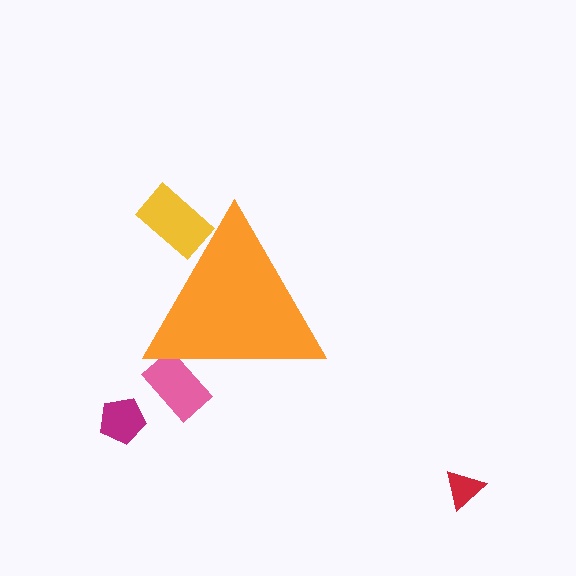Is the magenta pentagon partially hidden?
No, the magenta pentagon is fully visible.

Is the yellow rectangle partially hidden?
Yes, the yellow rectangle is partially hidden behind the orange triangle.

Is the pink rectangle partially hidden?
Yes, the pink rectangle is partially hidden behind the orange triangle.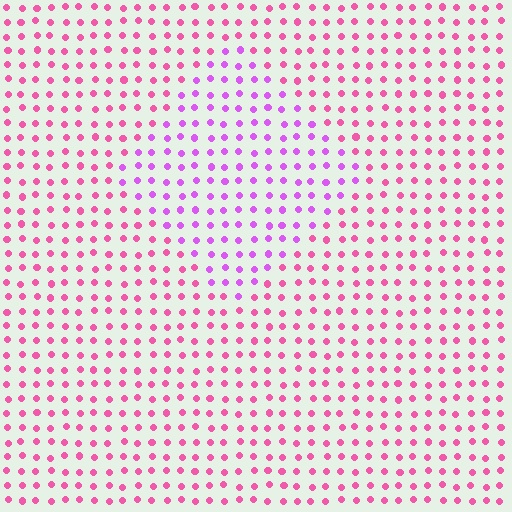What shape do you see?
I see a diamond.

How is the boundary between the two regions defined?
The boundary is defined purely by a slight shift in hue (about 38 degrees). Spacing, size, and orientation are identical on both sides.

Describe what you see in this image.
The image is filled with small pink elements in a uniform arrangement. A diamond-shaped region is visible where the elements are tinted to a slightly different hue, forming a subtle color boundary.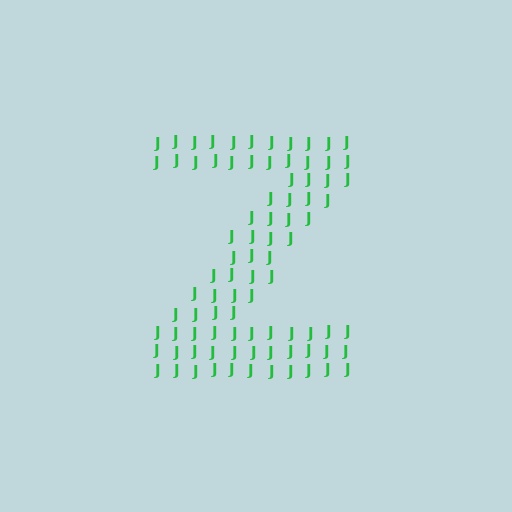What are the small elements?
The small elements are letter J's.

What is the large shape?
The large shape is the letter Z.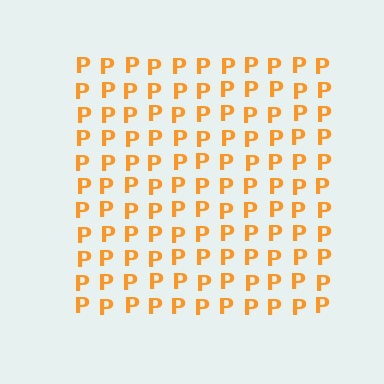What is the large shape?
The large shape is a square.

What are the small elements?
The small elements are letter P's.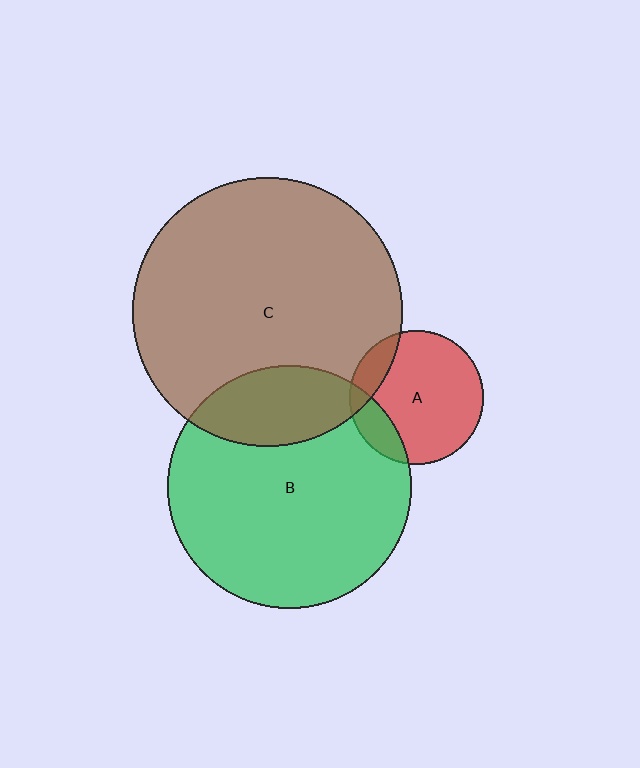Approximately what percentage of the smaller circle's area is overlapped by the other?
Approximately 15%.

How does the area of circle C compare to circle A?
Approximately 4.1 times.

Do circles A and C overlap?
Yes.